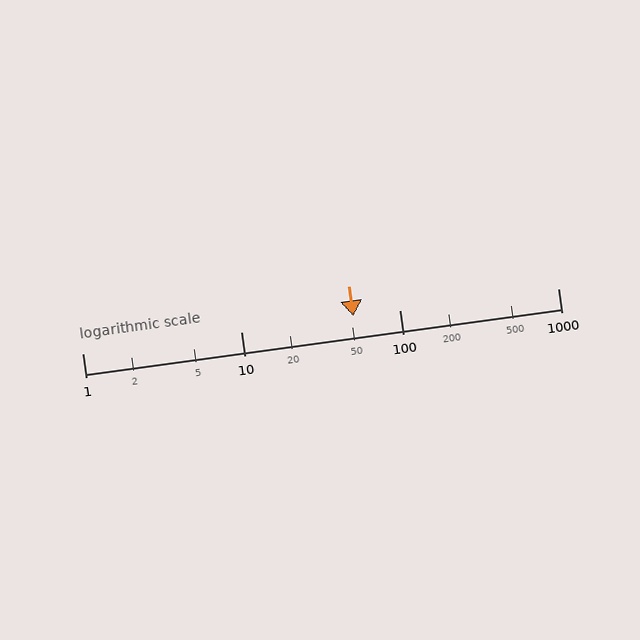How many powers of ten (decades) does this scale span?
The scale spans 3 decades, from 1 to 1000.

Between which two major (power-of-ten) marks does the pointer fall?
The pointer is between 10 and 100.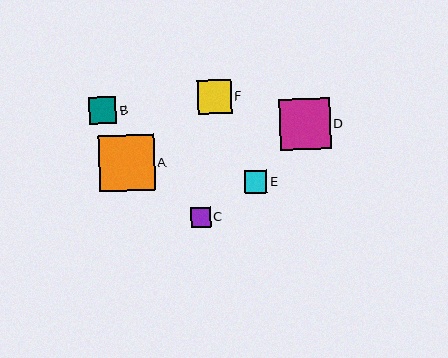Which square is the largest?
Square A is the largest with a size of approximately 56 pixels.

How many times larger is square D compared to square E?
Square D is approximately 2.3 times the size of square E.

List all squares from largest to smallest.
From largest to smallest: A, D, F, B, E, C.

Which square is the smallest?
Square C is the smallest with a size of approximately 20 pixels.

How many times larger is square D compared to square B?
Square D is approximately 1.9 times the size of square B.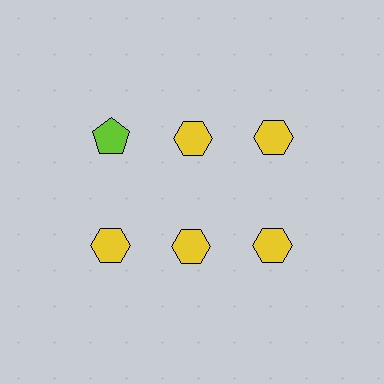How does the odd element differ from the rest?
It differs in both color (lime instead of yellow) and shape (pentagon instead of hexagon).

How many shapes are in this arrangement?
There are 6 shapes arranged in a grid pattern.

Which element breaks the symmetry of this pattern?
The lime pentagon in the top row, leftmost column breaks the symmetry. All other shapes are yellow hexagons.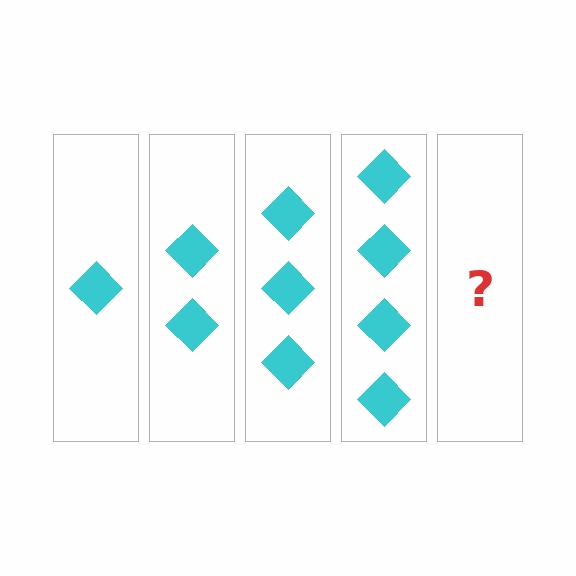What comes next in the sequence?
The next element should be 5 diamonds.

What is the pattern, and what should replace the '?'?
The pattern is that each step adds one more diamond. The '?' should be 5 diamonds.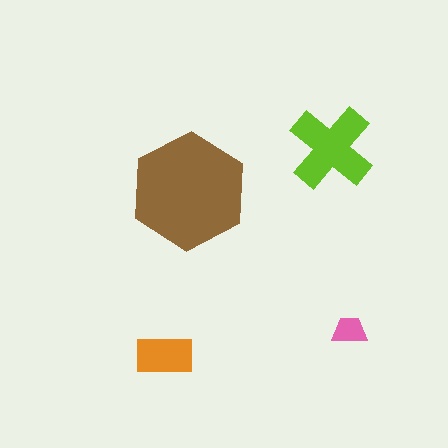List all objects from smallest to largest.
The pink trapezoid, the orange rectangle, the lime cross, the brown hexagon.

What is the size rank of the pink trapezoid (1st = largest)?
4th.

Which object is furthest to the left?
The orange rectangle is leftmost.